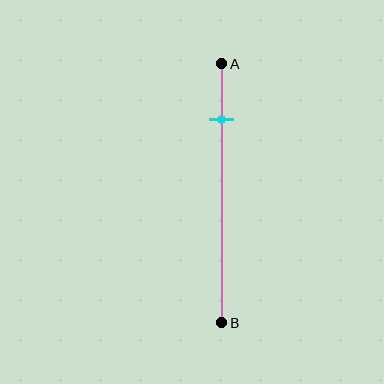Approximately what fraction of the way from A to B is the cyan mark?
The cyan mark is approximately 20% of the way from A to B.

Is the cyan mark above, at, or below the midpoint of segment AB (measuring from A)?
The cyan mark is above the midpoint of segment AB.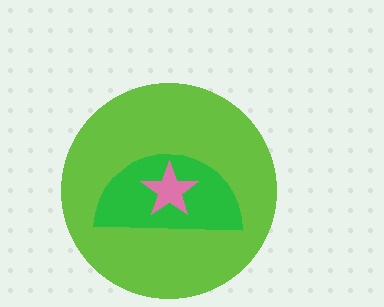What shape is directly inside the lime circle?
The green semicircle.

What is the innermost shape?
The pink star.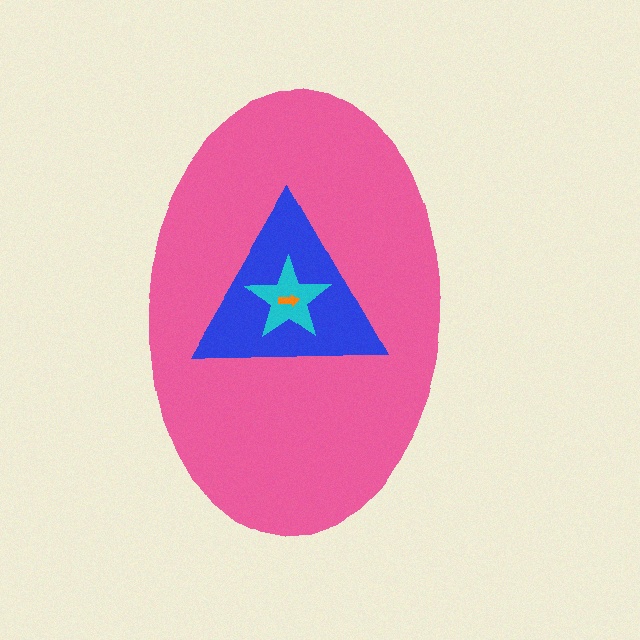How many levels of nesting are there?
4.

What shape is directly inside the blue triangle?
The cyan star.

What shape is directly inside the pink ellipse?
The blue triangle.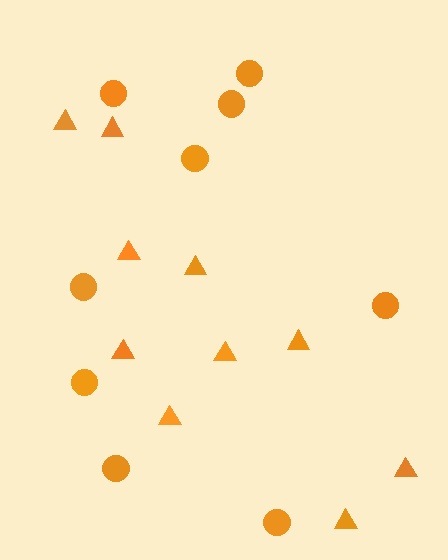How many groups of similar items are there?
There are 2 groups: one group of triangles (10) and one group of circles (9).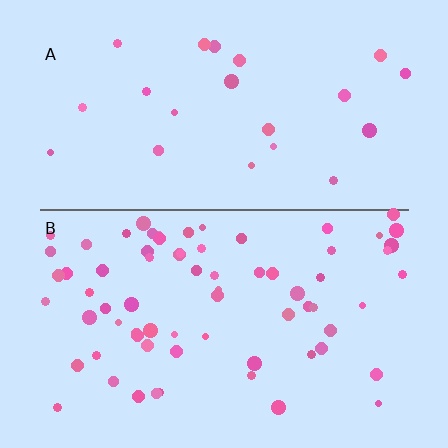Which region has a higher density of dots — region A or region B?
B (the bottom).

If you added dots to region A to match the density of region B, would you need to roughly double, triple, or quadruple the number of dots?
Approximately triple.